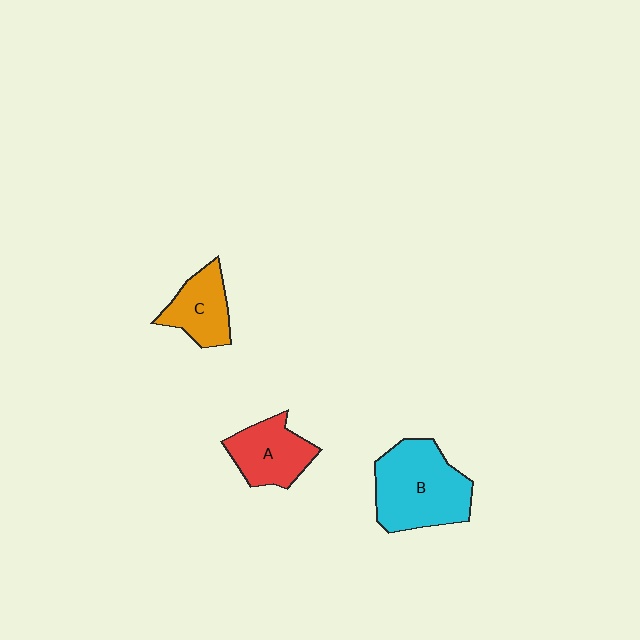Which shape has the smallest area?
Shape C (orange).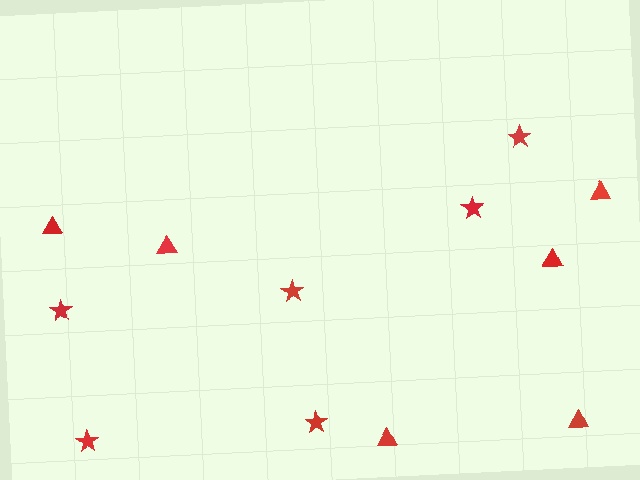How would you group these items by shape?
There are 2 groups: one group of stars (6) and one group of triangles (6).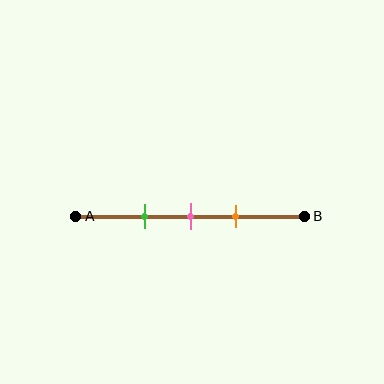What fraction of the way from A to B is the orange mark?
The orange mark is approximately 70% (0.7) of the way from A to B.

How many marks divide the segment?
There are 3 marks dividing the segment.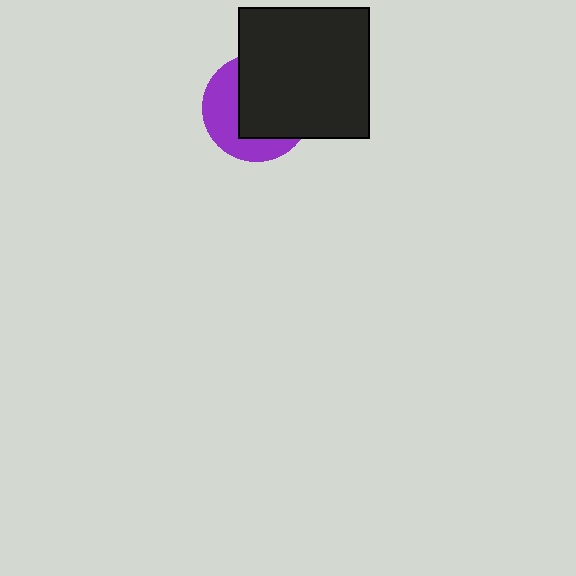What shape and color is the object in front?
The object in front is a black square.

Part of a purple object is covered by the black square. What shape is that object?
It is a circle.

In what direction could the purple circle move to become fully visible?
The purple circle could move toward the lower-left. That would shift it out from behind the black square entirely.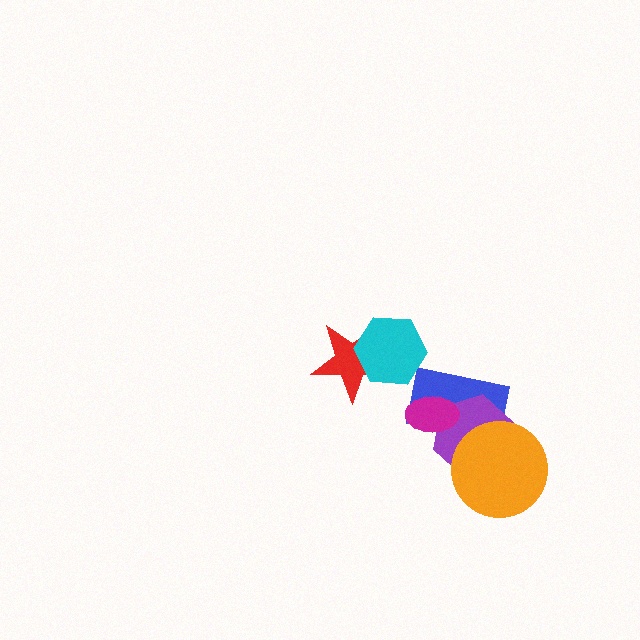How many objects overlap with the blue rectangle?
3 objects overlap with the blue rectangle.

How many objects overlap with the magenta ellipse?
2 objects overlap with the magenta ellipse.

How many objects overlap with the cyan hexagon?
1 object overlaps with the cyan hexagon.